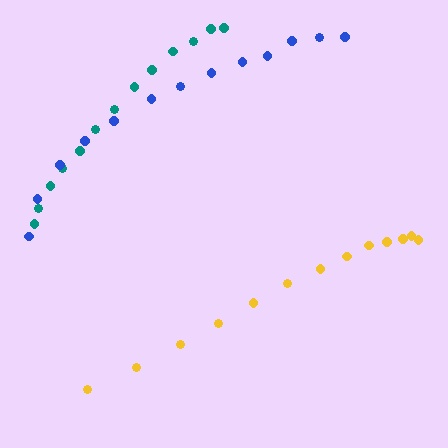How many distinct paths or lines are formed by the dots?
There are 3 distinct paths.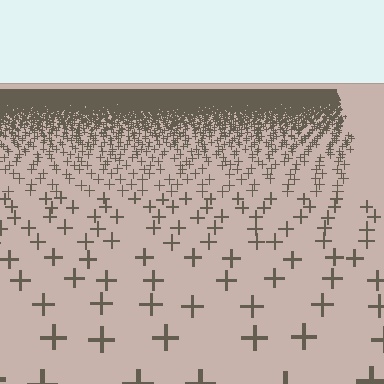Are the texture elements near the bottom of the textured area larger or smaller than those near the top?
Larger. Near the bottom, elements are closer to the viewer and appear at a bigger on-screen size.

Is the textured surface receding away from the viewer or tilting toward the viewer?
The surface is receding away from the viewer. Texture elements get smaller and denser toward the top.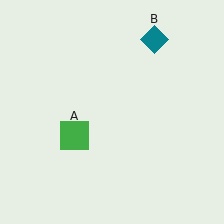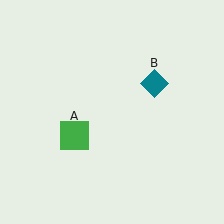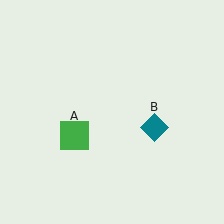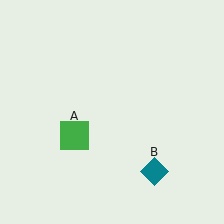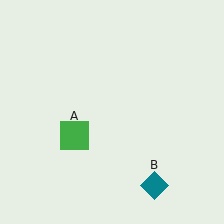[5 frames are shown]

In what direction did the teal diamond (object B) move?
The teal diamond (object B) moved down.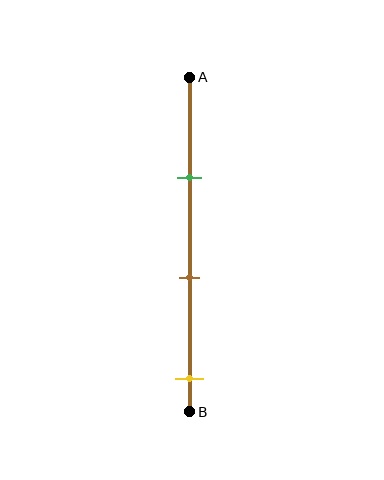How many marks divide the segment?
There are 3 marks dividing the segment.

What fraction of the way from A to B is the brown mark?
The brown mark is approximately 60% (0.6) of the way from A to B.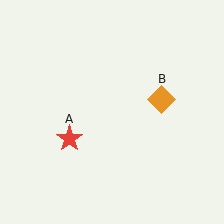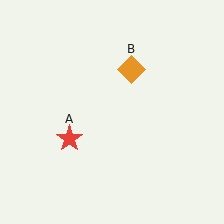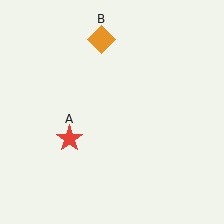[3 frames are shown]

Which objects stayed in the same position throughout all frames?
Red star (object A) remained stationary.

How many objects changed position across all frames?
1 object changed position: orange diamond (object B).